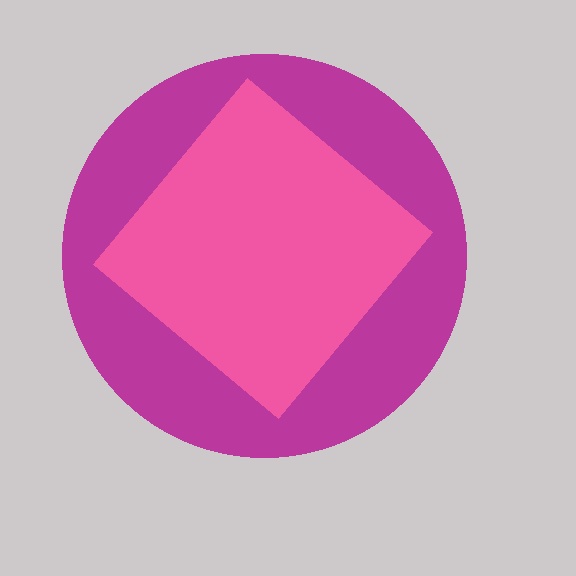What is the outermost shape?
The magenta circle.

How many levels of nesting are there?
2.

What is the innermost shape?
The pink diamond.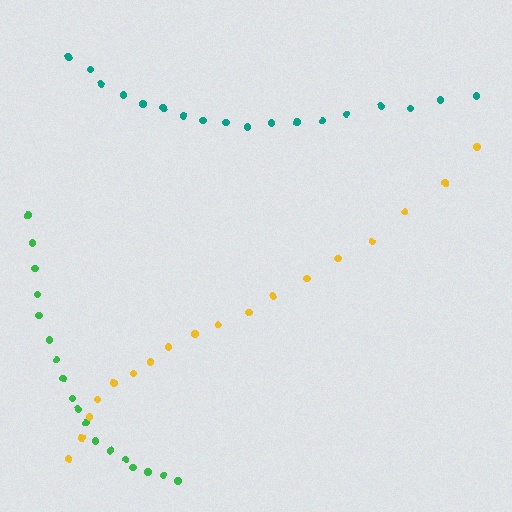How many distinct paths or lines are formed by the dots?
There are 3 distinct paths.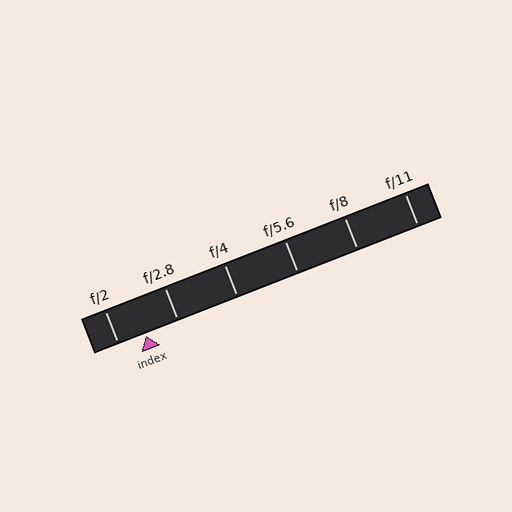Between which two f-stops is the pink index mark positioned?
The index mark is between f/2 and f/2.8.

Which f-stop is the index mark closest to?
The index mark is closest to f/2.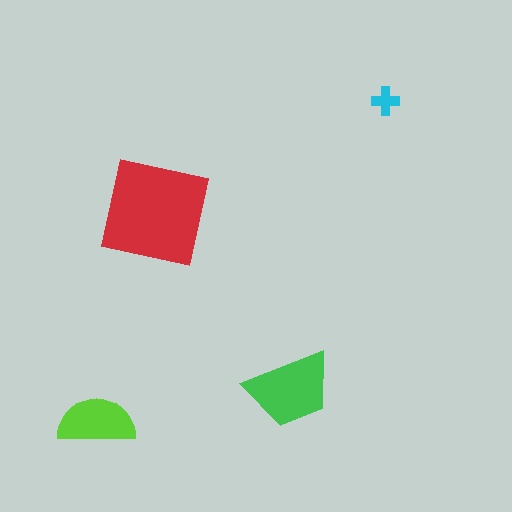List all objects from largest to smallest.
The red square, the green trapezoid, the lime semicircle, the cyan cross.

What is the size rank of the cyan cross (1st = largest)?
4th.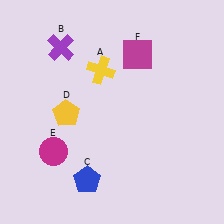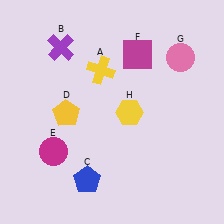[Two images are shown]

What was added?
A pink circle (G), a yellow hexagon (H) were added in Image 2.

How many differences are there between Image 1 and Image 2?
There are 2 differences between the two images.